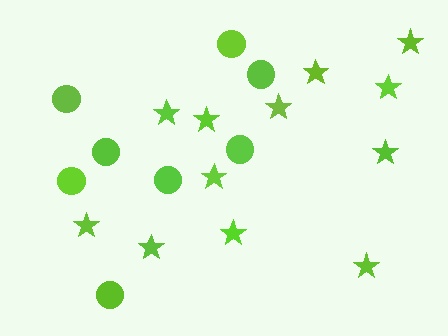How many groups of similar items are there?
There are 2 groups: one group of circles (8) and one group of stars (12).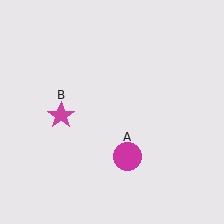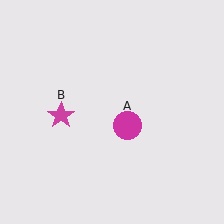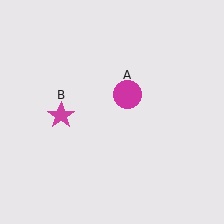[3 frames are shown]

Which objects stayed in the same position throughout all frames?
Magenta star (object B) remained stationary.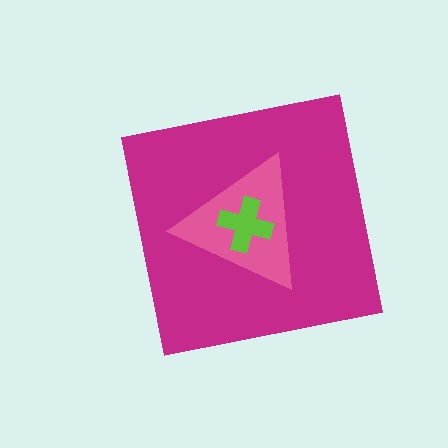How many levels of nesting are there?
3.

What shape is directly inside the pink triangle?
The lime cross.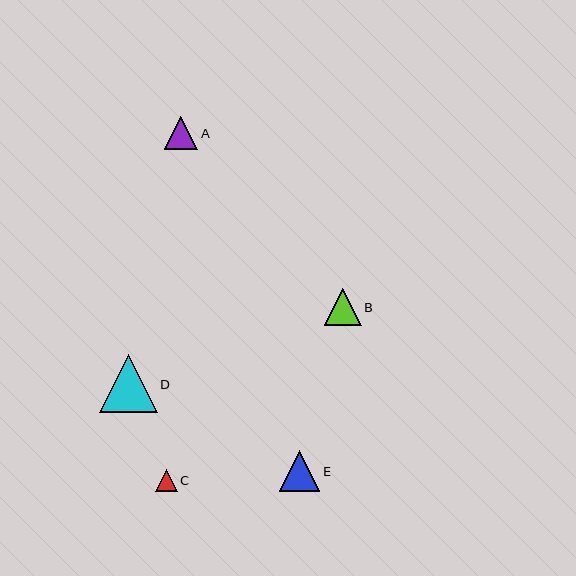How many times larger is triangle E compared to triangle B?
Triangle E is approximately 1.1 times the size of triangle B.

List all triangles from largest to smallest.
From largest to smallest: D, E, B, A, C.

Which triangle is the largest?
Triangle D is the largest with a size of approximately 58 pixels.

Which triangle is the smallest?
Triangle C is the smallest with a size of approximately 22 pixels.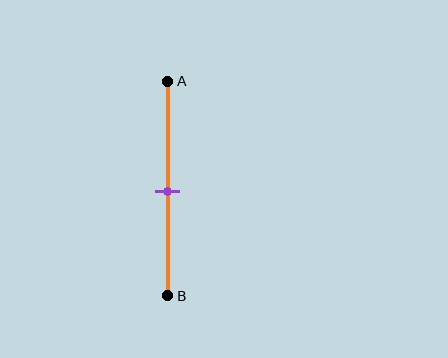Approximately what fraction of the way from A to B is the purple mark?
The purple mark is approximately 50% of the way from A to B.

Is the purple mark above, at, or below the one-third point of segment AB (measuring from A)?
The purple mark is below the one-third point of segment AB.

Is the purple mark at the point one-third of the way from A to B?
No, the mark is at about 50% from A, not at the 33% one-third point.